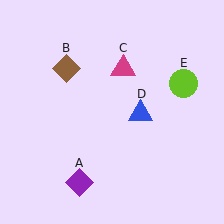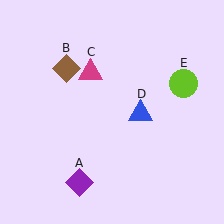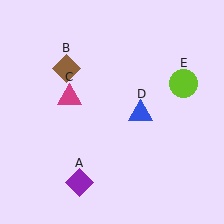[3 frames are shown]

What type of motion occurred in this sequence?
The magenta triangle (object C) rotated counterclockwise around the center of the scene.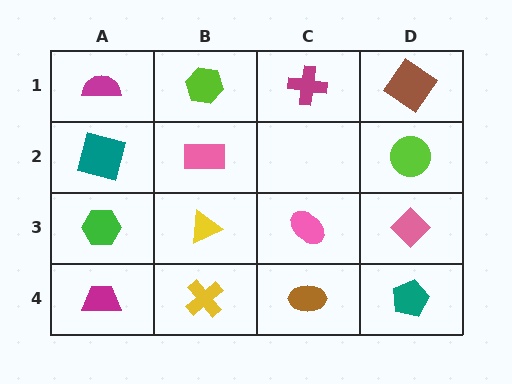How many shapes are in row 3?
4 shapes.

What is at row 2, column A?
A teal square.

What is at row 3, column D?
A pink diamond.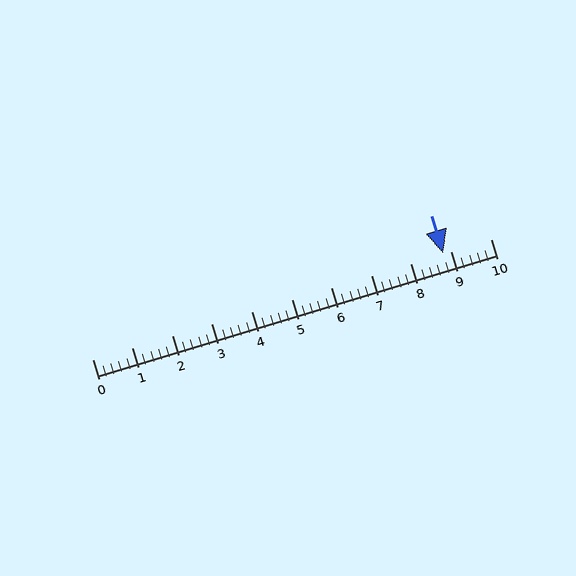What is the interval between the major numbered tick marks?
The major tick marks are spaced 1 units apart.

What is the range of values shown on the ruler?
The ruler shows values from 0 to 10.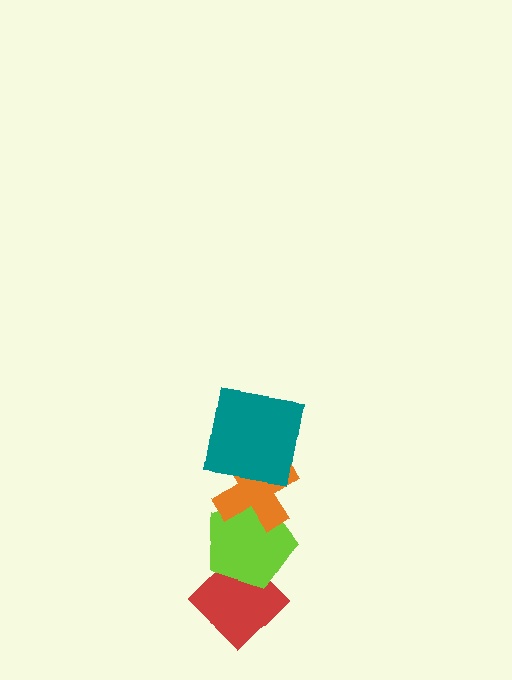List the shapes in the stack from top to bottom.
From top to bottom: the teal square, the orange cross, the lime pentagon, the red diamond.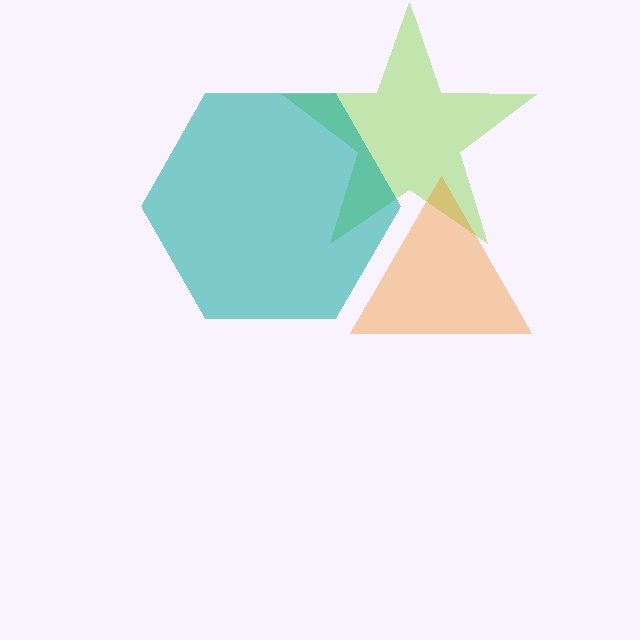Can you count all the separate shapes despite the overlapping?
Yes, there are 3 separate shapes.